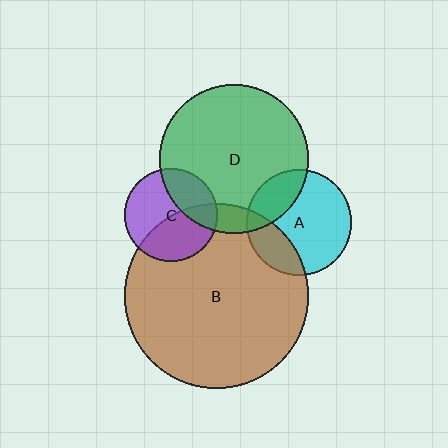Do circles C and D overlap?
Yes.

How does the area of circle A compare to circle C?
Approximately 1.3 times.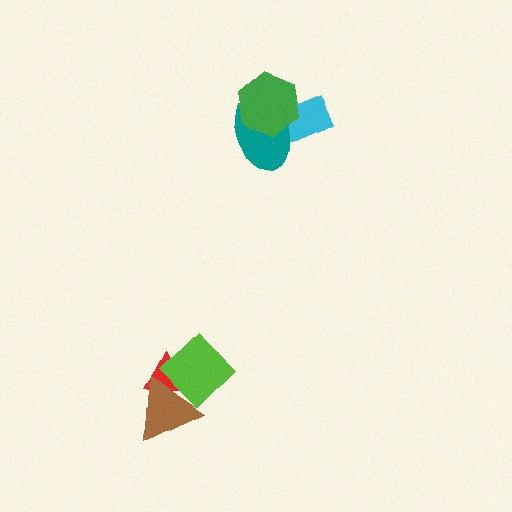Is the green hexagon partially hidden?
No, no other shape covers it.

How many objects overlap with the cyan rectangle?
2 objects overlap with the cyan rectangle.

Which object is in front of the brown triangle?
The lime diamond is in front of the brown triangle.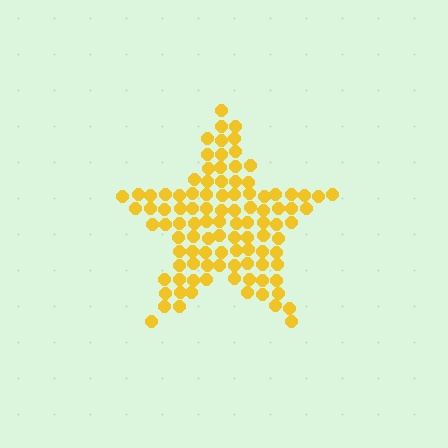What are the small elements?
The small elements are circles.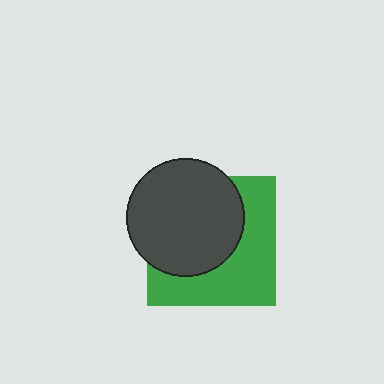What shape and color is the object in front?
The object in front is a dark gray circle.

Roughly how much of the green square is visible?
About half of it is visible (roughly 48%).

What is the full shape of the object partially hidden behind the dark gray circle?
The partially hidden object is a green square.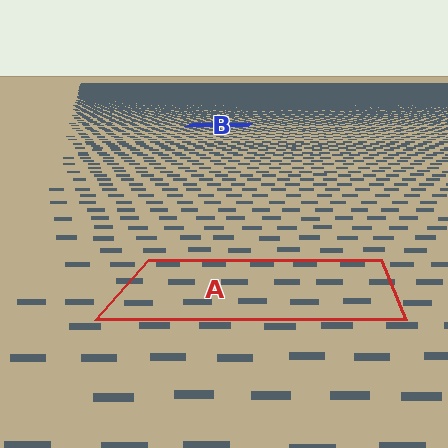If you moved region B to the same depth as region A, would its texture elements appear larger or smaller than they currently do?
They would appear larger. At a closer depth, the same texture elements are projected at a bigger on-screen size.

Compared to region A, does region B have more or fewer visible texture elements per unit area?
Region B has more texture elements per unit area — they are packed more densely because it is farther away.